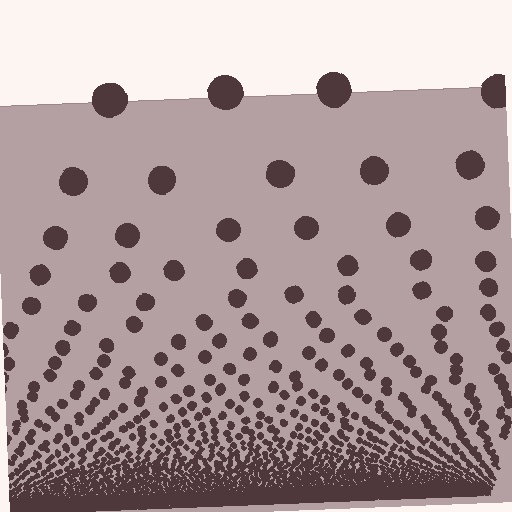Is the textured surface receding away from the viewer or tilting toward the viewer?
The surface appears to tilt toward the viewer. Texture elements get larger and sparser toward the top.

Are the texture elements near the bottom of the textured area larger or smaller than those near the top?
Smaller. The gradient is inverted — elements near the bottom are smaller and denser.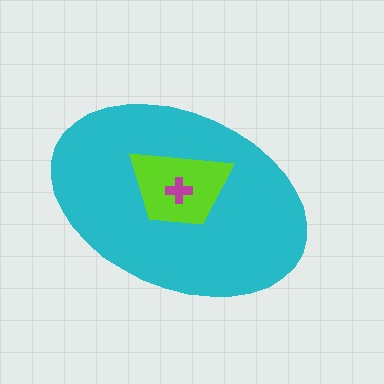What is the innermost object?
The magenta cross.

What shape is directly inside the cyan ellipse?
The lime trapezoid.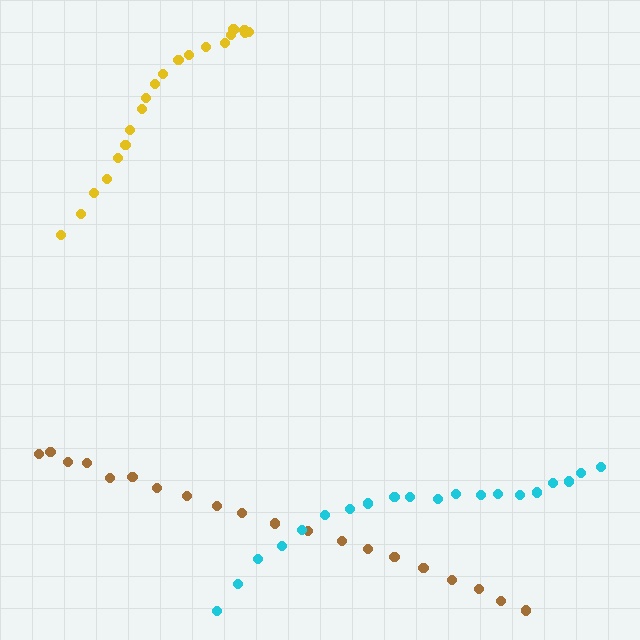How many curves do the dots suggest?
There are 3 distinct paths.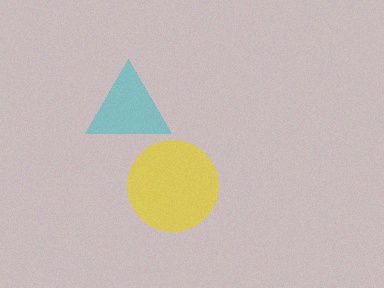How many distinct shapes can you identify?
There are 2 distinct shapes: a yellow circle, a cyan triangle.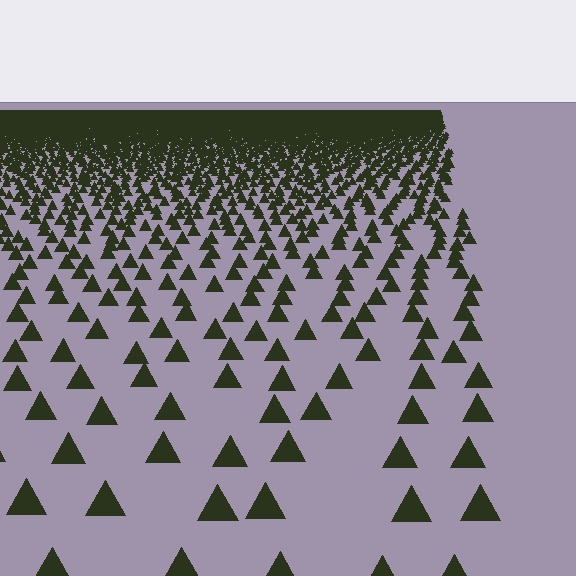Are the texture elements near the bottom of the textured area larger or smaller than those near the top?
Larger. Near the bottom, elements are closer to the viewer and appear at a bigger on-screen size.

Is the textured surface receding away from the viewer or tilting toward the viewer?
The surface is receding away from the viewer. Texture elements get smaller and denser toward the top.